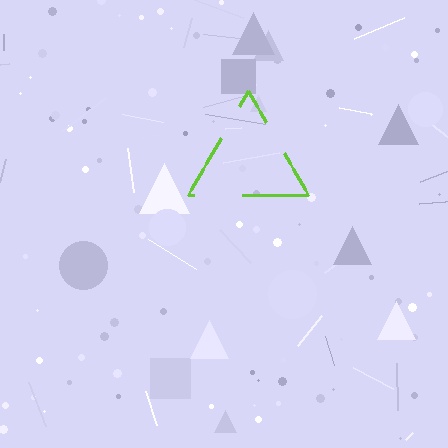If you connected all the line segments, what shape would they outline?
They would outline a triangle.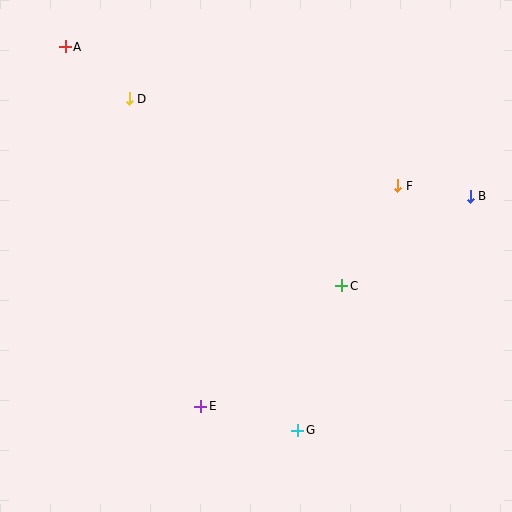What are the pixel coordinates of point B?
Point B is at (470, 196).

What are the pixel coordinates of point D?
Point D is at (129, 99).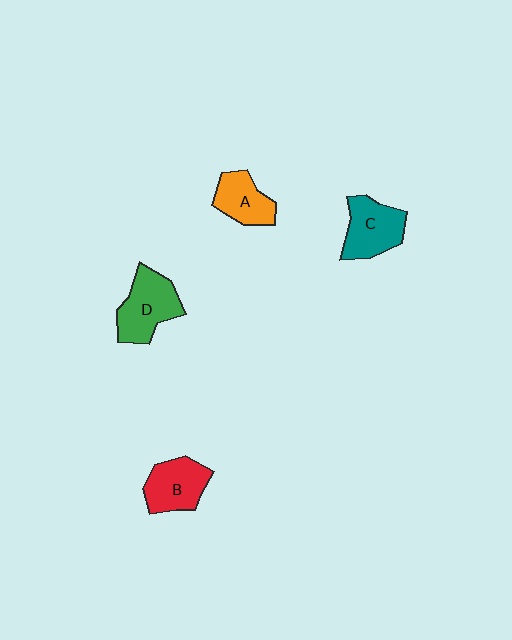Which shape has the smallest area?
Shape A (orange).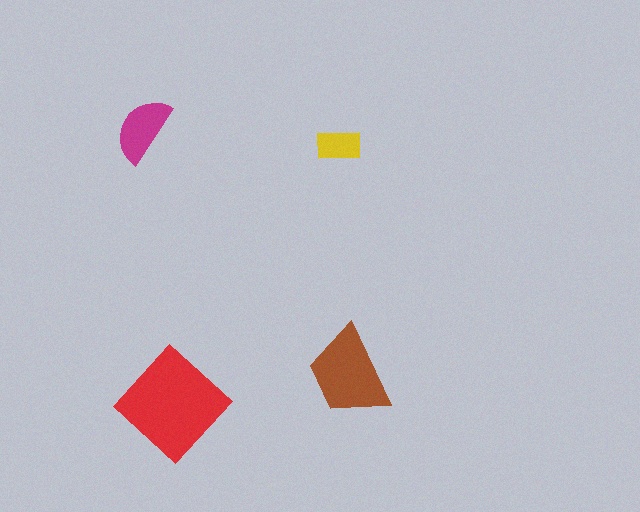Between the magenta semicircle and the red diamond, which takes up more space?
The red diamond.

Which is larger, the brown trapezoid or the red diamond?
The red diamond.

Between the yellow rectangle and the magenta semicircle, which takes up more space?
The magenta semicircle.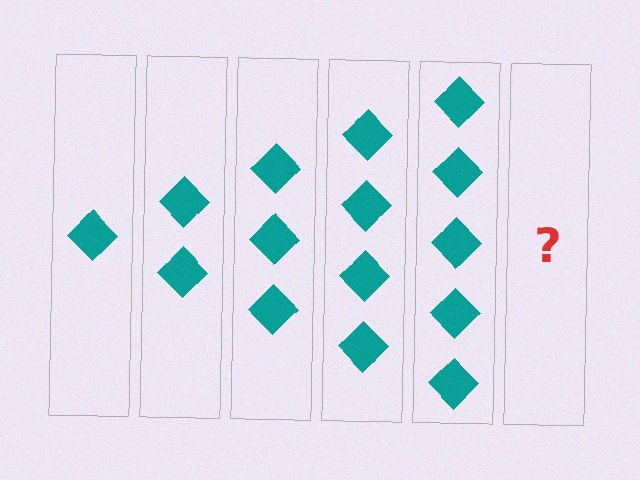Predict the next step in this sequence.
The next step is 6 diamonds.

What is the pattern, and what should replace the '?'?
The pattern is that each step adds one more diamond. The '?' should be 6 diamonds.